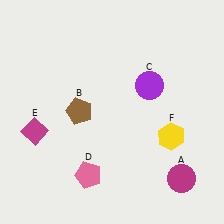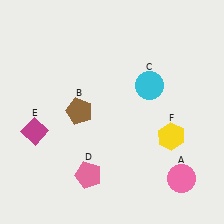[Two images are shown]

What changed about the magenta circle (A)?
In Image 1, A is magenta. In Image 2, it changed to pink.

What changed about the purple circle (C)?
In Image 1, C is purple. In Image 2, it changed to cyan.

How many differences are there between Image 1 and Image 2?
There are 2 differences between the two images.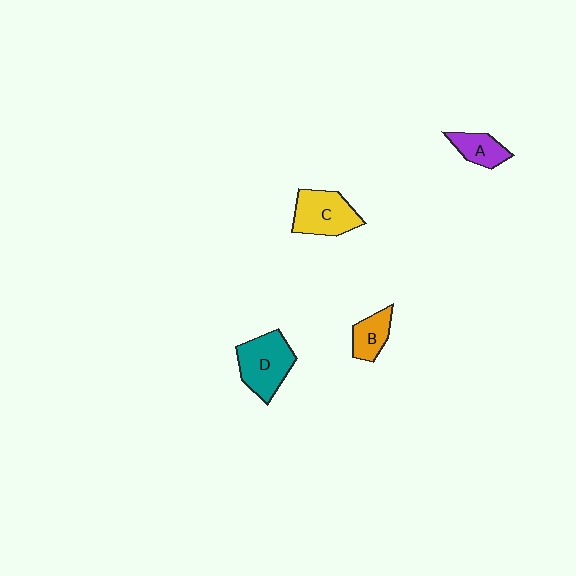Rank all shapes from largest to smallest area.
From largest to smallest: D (teal), C (yellow), B (orange), A (purple).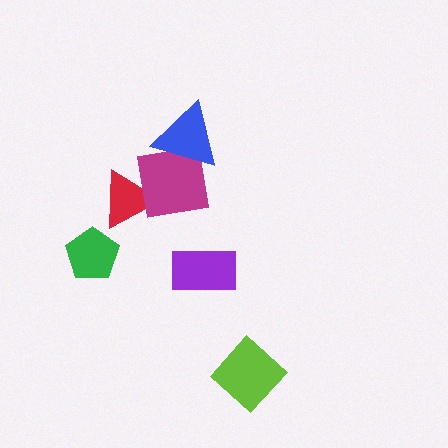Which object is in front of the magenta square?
The blue triangle is in front of the magenta square.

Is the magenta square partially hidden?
Yes, it is partially covered by another shape.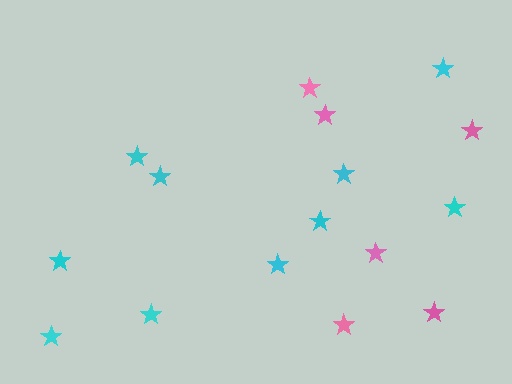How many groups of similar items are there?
There are 2 groups: one group of pink stars (6) and one group of cyan stars (10).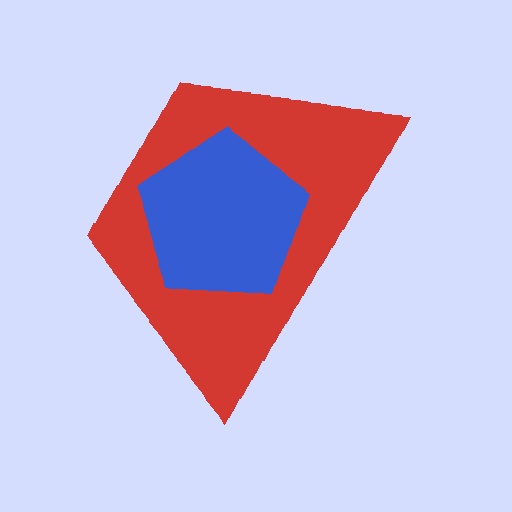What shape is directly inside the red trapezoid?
The blue pentagon.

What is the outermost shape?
The red trapezoid.